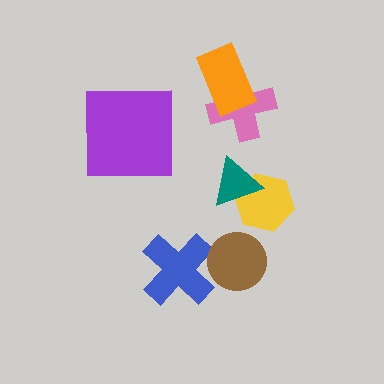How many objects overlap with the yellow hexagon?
1 object overlaps with the yellow hexagon.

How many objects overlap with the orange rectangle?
1 object overlaps with the orange rectangle.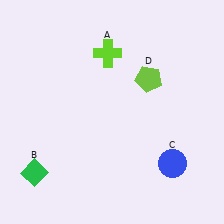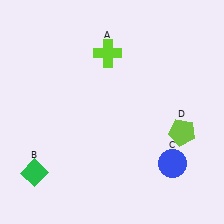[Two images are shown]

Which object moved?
The lime pentagon (D) moved down.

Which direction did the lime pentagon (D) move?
The lime pentagon (D) moved down.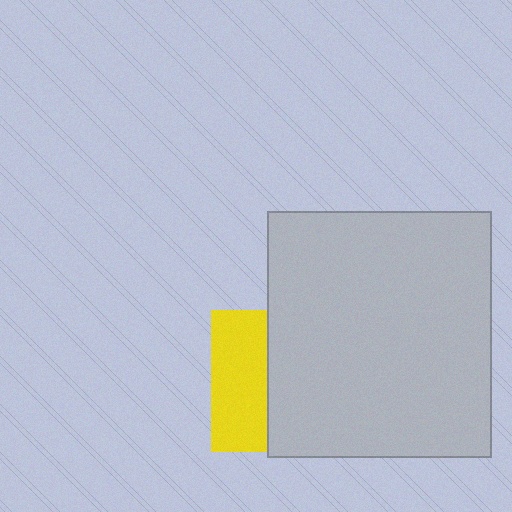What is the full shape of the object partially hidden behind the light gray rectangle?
The partially hidden object is a yellow square.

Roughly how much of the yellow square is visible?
A small part of it is visible (roughly 39%).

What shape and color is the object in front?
The object in front is a light gray rectangle.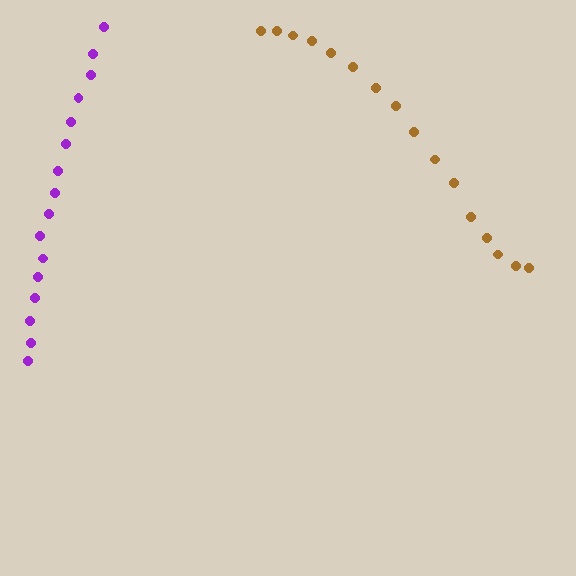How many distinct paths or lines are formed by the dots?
There are 2 distinct paths.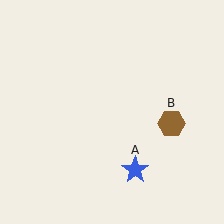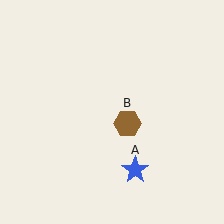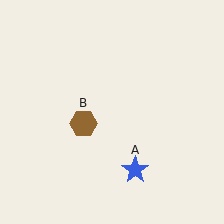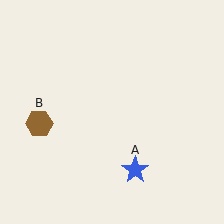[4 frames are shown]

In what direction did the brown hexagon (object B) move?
The brown hexagon (object B) moved left.